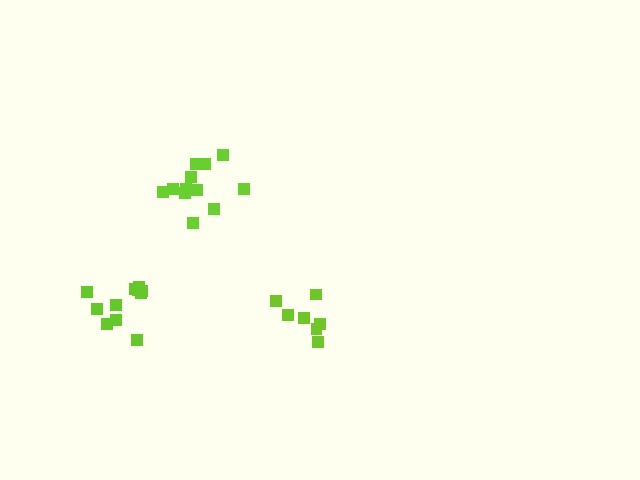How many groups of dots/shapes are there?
There are 3 groups.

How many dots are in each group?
Group 1: 7 dots, Group 2: 11 dots, Group 3: 12 dots (30 total).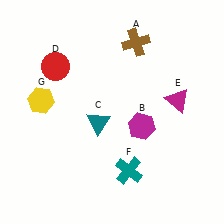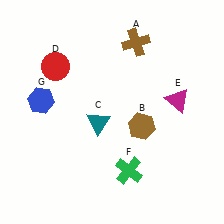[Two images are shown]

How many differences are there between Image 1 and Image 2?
There are 3 differences between the two images.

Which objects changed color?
B changed from magenta to brown. F changed from teal to green. G changed from yellow to blue.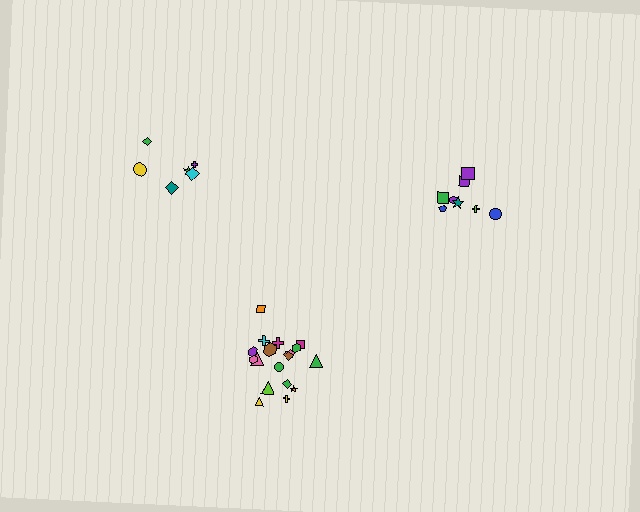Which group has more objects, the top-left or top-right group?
The top-right group.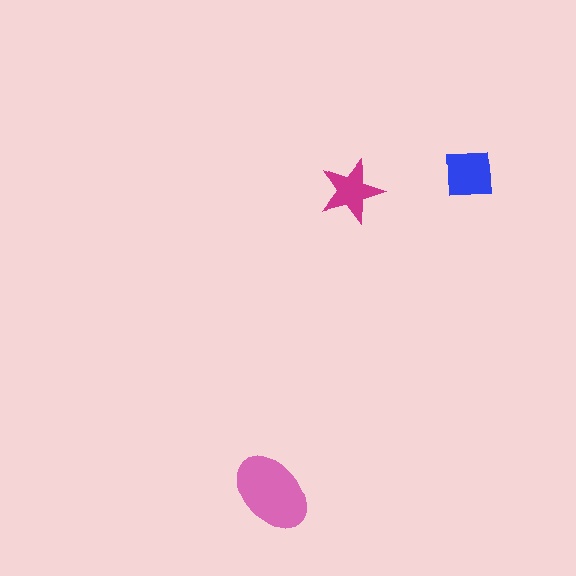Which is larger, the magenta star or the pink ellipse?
The pink ellipse.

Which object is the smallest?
The magenta star.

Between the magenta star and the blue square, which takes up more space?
The blue square.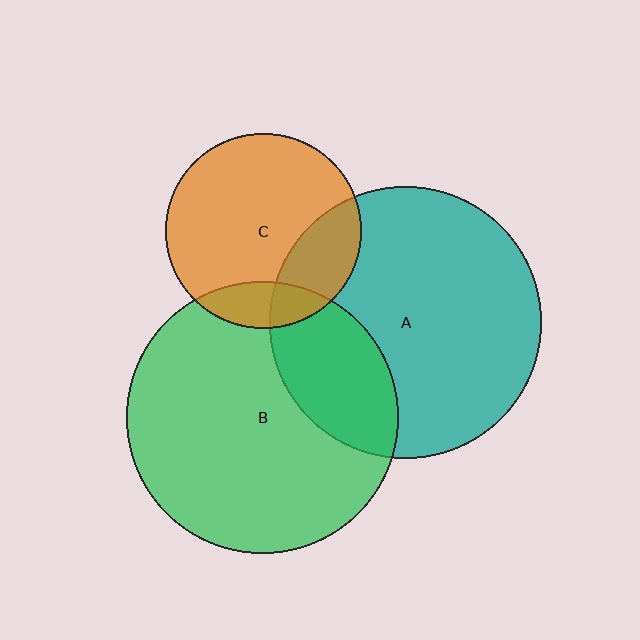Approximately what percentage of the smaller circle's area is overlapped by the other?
Approximately 25%.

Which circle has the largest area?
Circle B (green).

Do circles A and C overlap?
Yes.